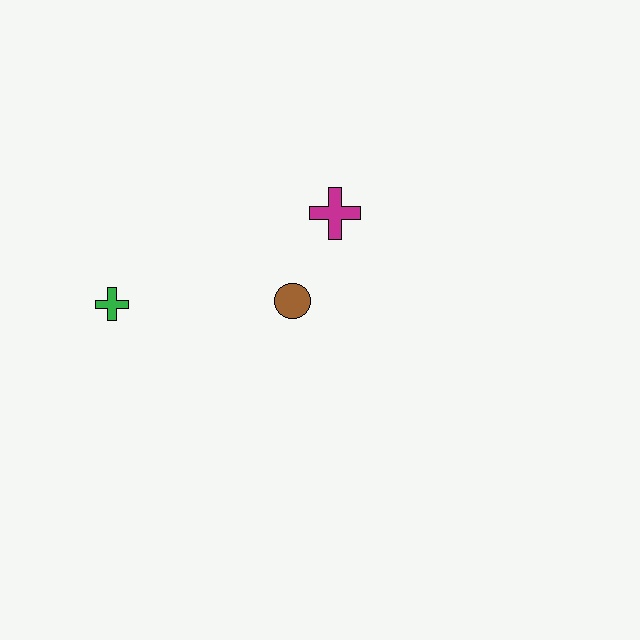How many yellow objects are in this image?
There are no yellow objects.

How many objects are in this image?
There are 3 objects.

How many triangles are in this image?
There are no triangles.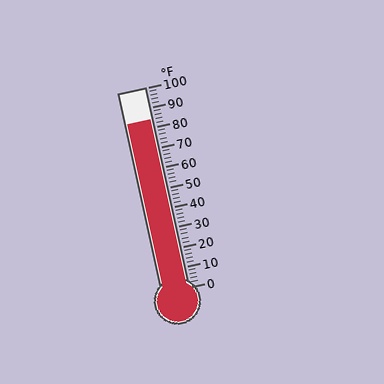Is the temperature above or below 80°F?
The temperature is above 80°F.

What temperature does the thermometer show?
The thermometer shows approximately 84°F.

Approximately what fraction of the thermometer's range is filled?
The thermometer is filled to approximately 85% of its range.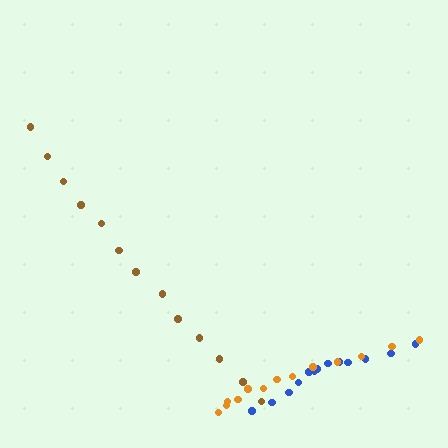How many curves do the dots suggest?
There are 3 distinct paths.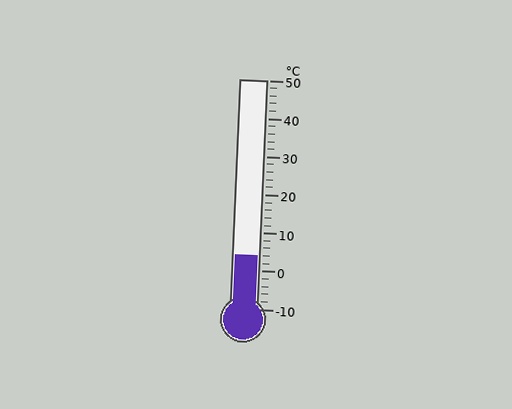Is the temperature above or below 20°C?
The temperature is below 20°C.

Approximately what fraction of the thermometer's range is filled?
The thermometer is filled to approximately 25% of its range.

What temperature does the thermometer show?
The thermometer shows approximately 4°C.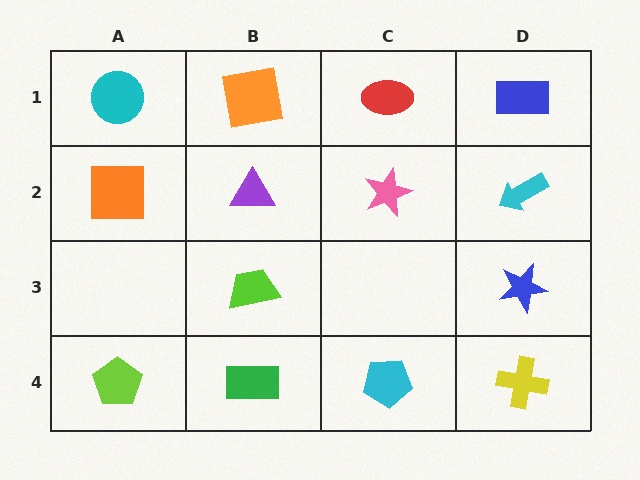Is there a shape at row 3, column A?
No, that cell is empty.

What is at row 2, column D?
A cyan arrow.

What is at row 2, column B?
A purple triangle.